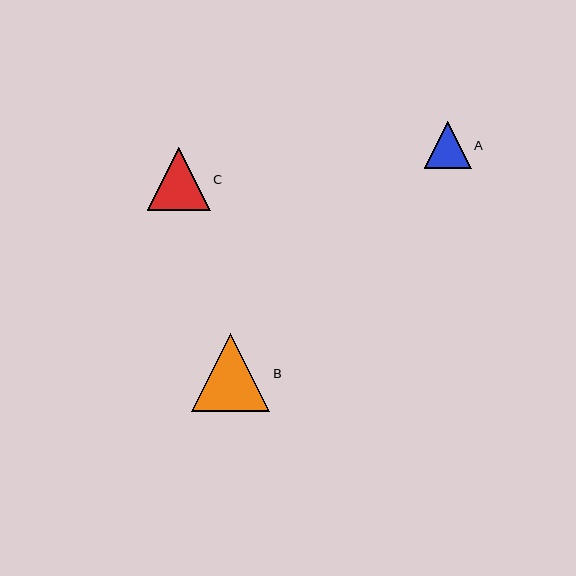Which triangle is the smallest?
Triangle A is the smallest with a size of approximately 47 pixels.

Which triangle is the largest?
Triangle B is the largest with a size of approximately 78 pixels.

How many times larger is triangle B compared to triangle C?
Triangle B is approximately 1.2 times the size of triangle C.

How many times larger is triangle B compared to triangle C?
Triangle B is approximately 1.2 times the size of triangle C.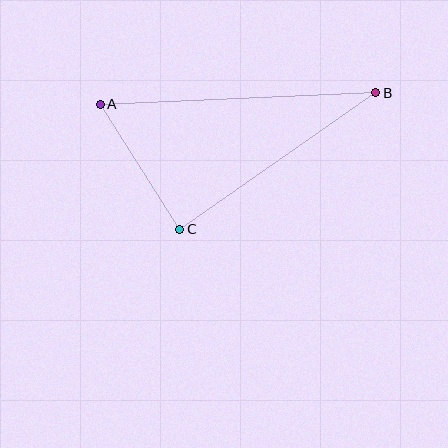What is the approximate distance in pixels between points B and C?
The distance between B and C is approximately 239 pixels.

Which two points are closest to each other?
Points A and C are closest to each other.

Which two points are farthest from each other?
Points A and B are farthest from each other.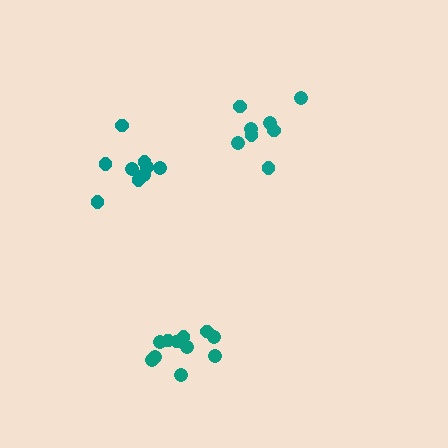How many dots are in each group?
Group 1: 9 dots, Group 2: 12 dots, Group 3: 8 dots (29 total).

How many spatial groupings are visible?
There are 3 spatial groupings.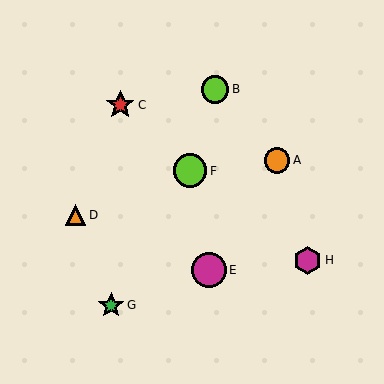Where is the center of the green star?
The center of the green star is at (111, 305).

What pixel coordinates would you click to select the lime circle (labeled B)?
Click at (215, 89) to select the lime circle B.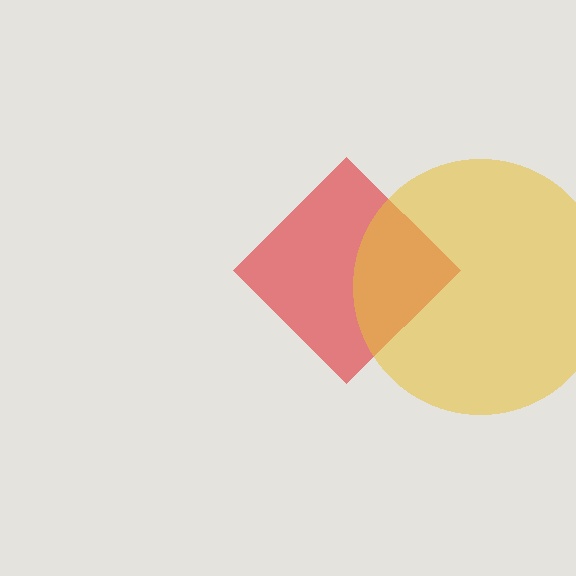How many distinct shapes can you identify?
There are 2 distinct shapes: a red diamond, a yellow circle.